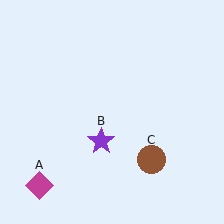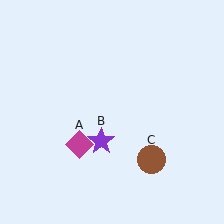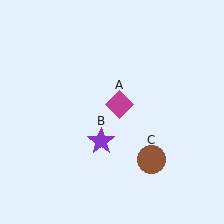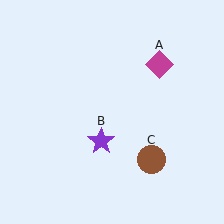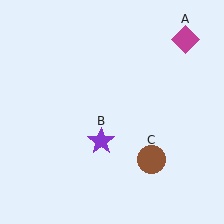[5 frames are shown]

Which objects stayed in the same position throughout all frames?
Purple star (object B) and brown circle (object C) remained stationary.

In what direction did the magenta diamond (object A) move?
The magenta diamond (object A) moved up and to the right.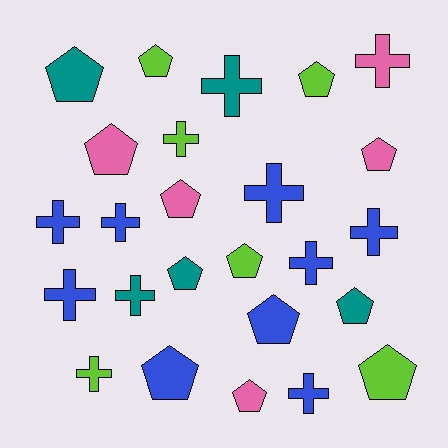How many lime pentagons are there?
There are 4 lime pentagons.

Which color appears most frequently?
Blue, with 9 objects.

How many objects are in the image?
There are 25 objects.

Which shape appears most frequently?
Pentagon, with 13 objects.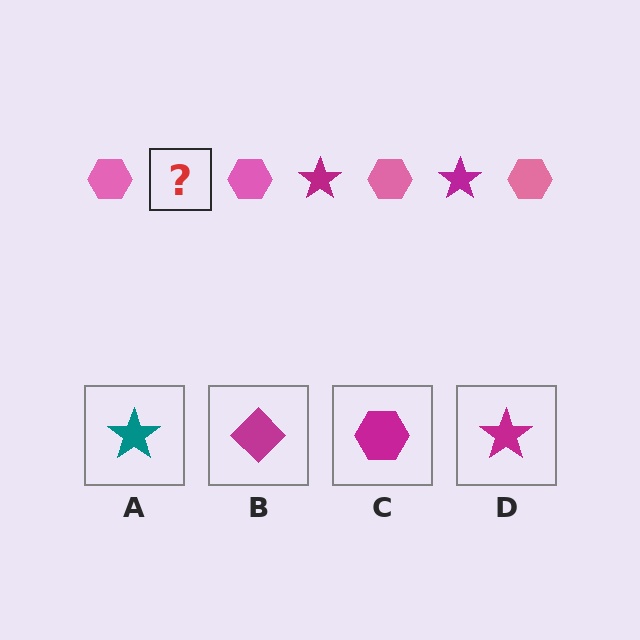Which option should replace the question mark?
Option D.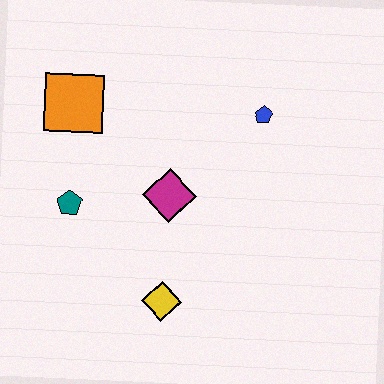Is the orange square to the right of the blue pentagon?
No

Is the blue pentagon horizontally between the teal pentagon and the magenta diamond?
No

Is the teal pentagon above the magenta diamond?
No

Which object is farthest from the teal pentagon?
The blue pentagon is farthest from the teal pentagon.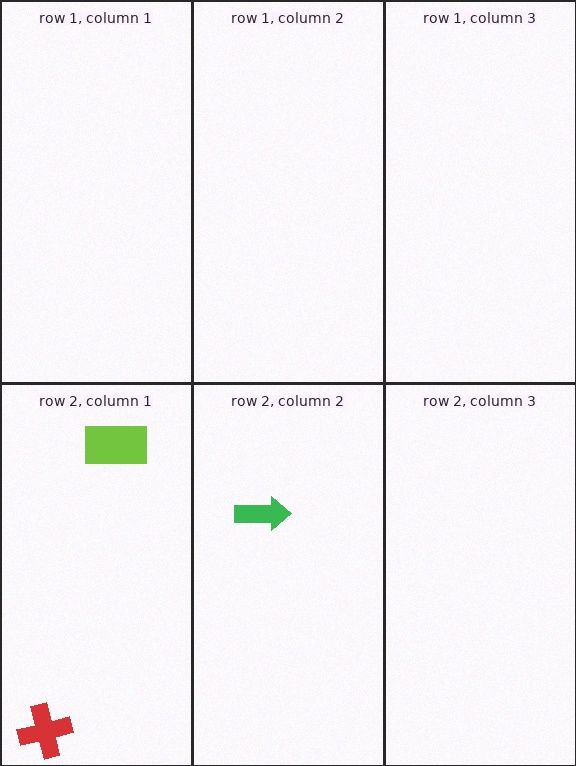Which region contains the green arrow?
The row 2, column 2 region.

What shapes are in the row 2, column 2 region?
The green arrow.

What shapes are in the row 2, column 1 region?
The red cross, the lime rectangle.